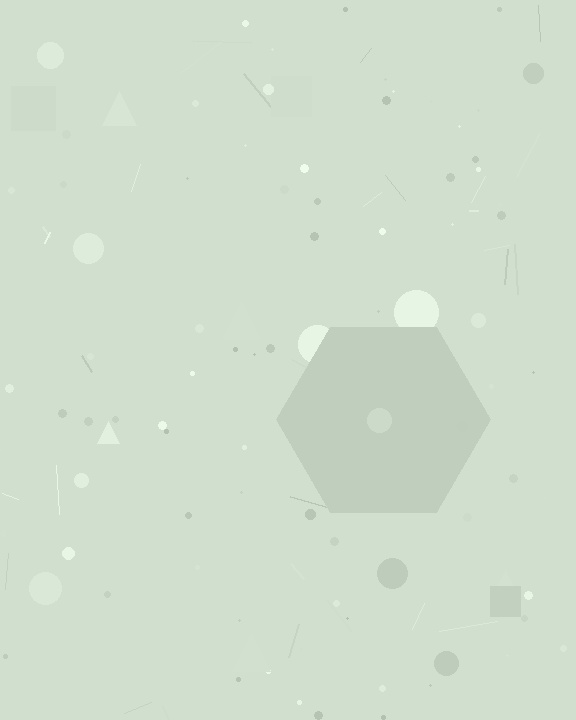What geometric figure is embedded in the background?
A hexagon is embedded in the background.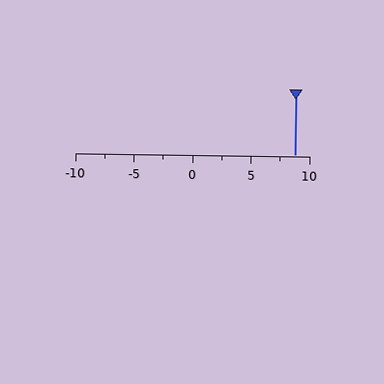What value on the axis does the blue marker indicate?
The marker indicates approximately 8.8.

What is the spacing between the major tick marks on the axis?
The major ticks are spaced 5 apart.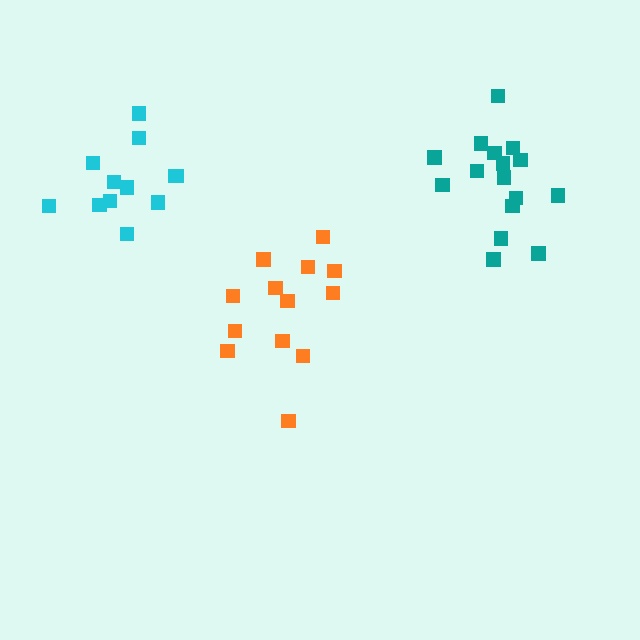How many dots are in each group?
Group 1: 13 dots, Group 2: 17 dots, Group 3: 12 dots (42 total).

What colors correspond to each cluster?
The clusters are colored: orange, teal, cyan.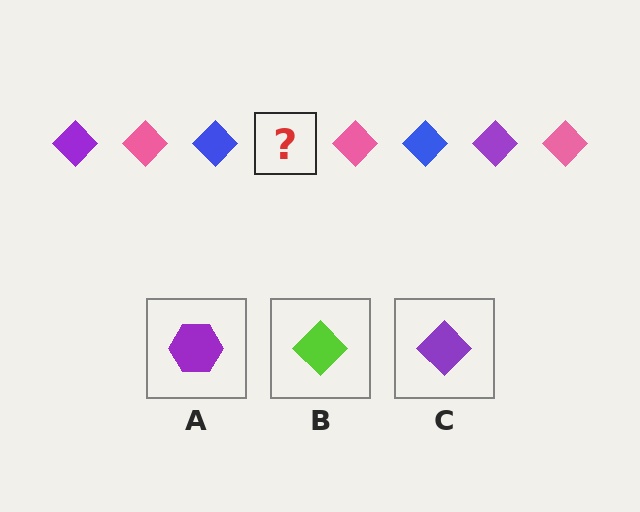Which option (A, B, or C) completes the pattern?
C.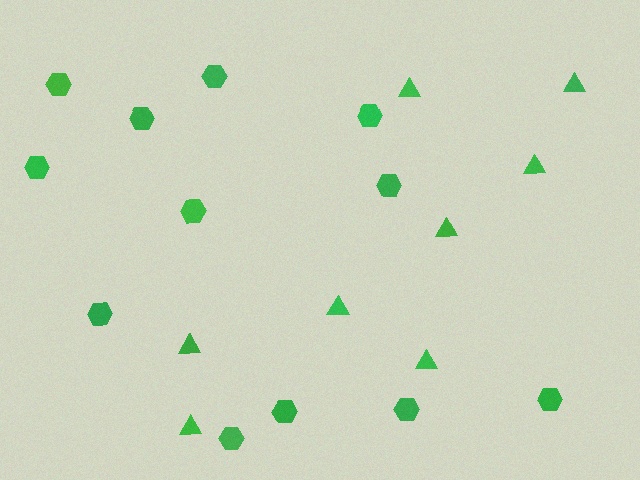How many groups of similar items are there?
There are 2 groups: one group of triangles (8) and one group of hexagons (12).